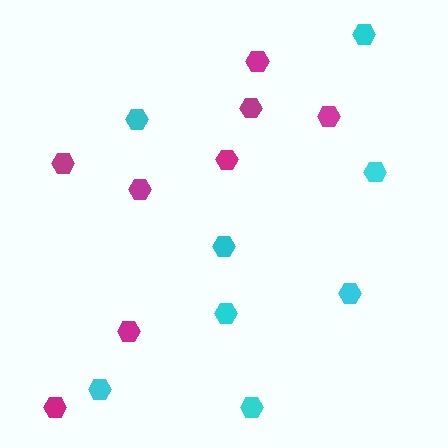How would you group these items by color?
There are 2 groups: one group of magenta hexagons (8) and one group of cyan hexagons (8).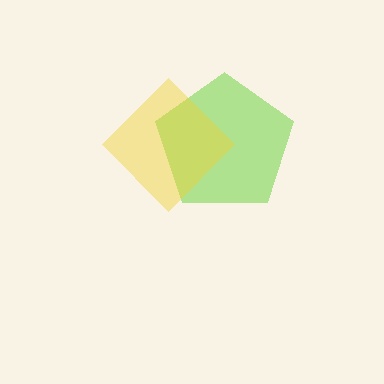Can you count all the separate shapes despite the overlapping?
Yes, there are 2 separate shapes.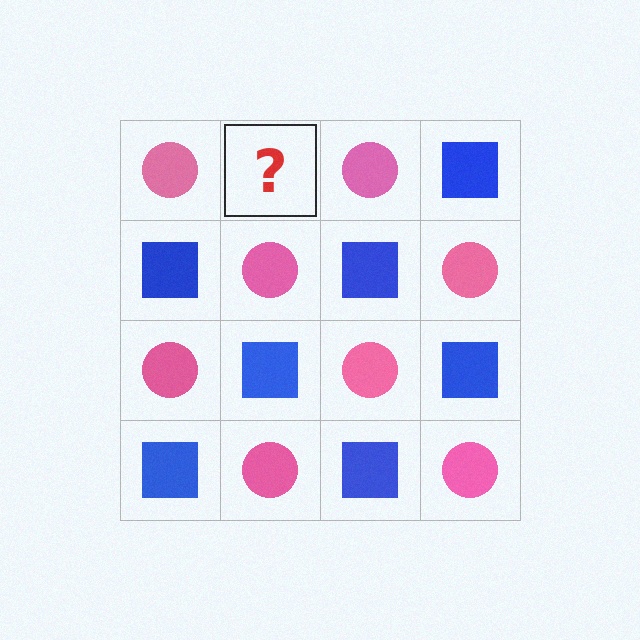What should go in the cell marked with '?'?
The missing cell should contain a blue square.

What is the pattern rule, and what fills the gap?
The rule is that it alternates pink circle and blue square in a checkerboard pattern. The gap should be filled with a blue square.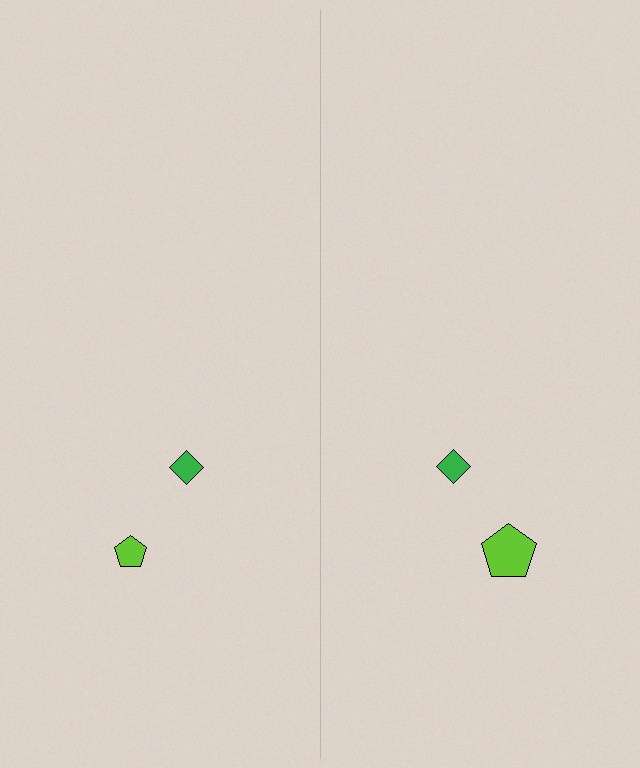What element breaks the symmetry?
The lime pentagon on the right side has a different size than its mirror counterpart.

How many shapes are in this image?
There are 4 shapes in this image.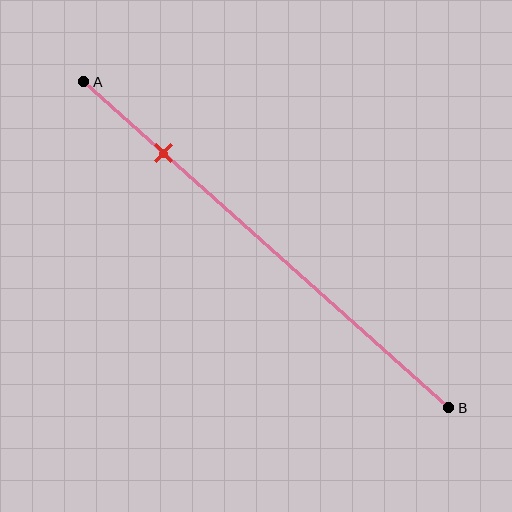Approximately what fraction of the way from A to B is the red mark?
The red mark is approximately 20% of the way from A to B.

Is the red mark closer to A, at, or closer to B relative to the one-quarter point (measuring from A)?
The red mark is closer to point A than the one-quarter point of segment AB.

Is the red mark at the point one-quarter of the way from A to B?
No, the mark is at about 20% from A, not at the 25% one-quarter point.